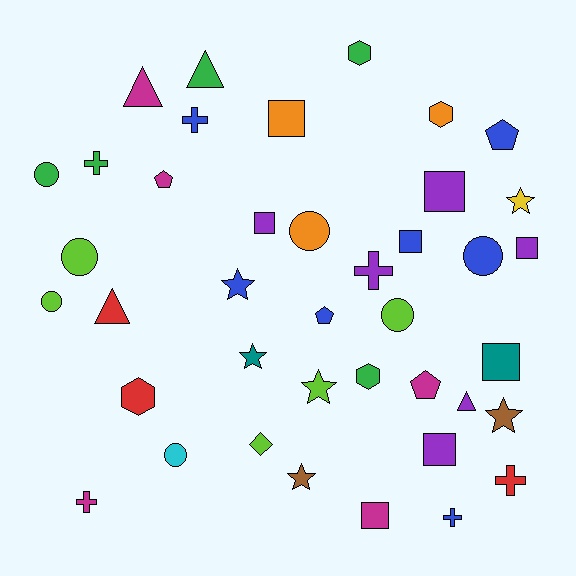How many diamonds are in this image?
There is 1 diamond.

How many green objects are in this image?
There are 5 green objects.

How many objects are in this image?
There are 40 objects.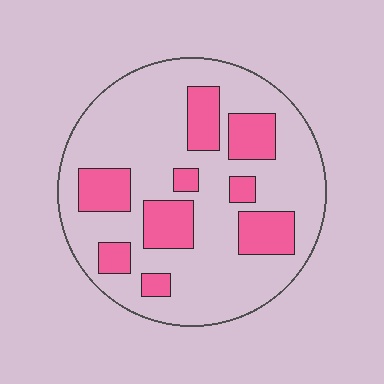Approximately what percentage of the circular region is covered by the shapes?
Approximately 25%.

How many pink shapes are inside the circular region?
9.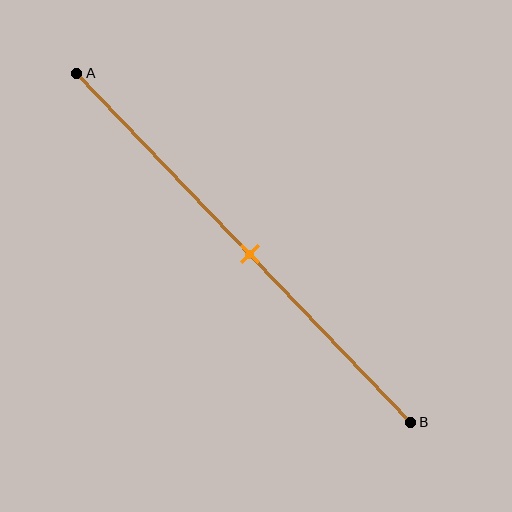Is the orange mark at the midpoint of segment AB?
Yes, the mark is approximately at the midpoint.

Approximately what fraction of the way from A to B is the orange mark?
The orange mark is approximately 50% of the way from A to B.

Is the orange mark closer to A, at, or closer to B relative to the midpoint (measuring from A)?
The orange mark is approximately at the midpoint of segment AB.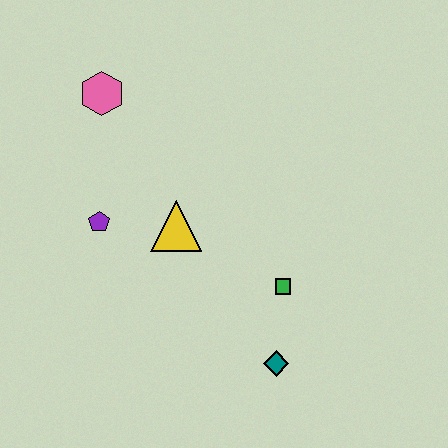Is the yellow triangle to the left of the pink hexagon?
No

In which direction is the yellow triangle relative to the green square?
The yellow triangle is to the left of the green square.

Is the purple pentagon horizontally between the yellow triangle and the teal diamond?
No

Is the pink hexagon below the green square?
No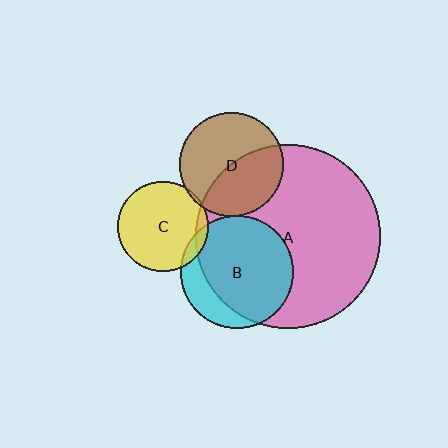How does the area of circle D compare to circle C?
Approximately 1.3 times.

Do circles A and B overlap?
Yes.